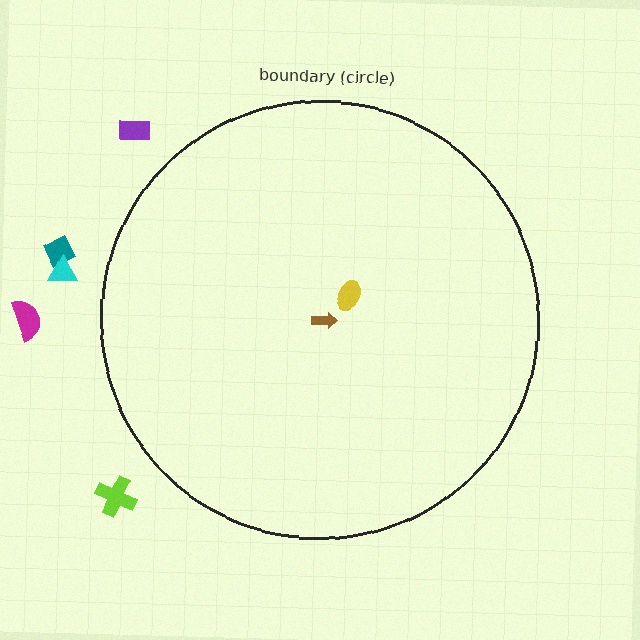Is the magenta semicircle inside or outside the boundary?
Outside.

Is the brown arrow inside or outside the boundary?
Inside.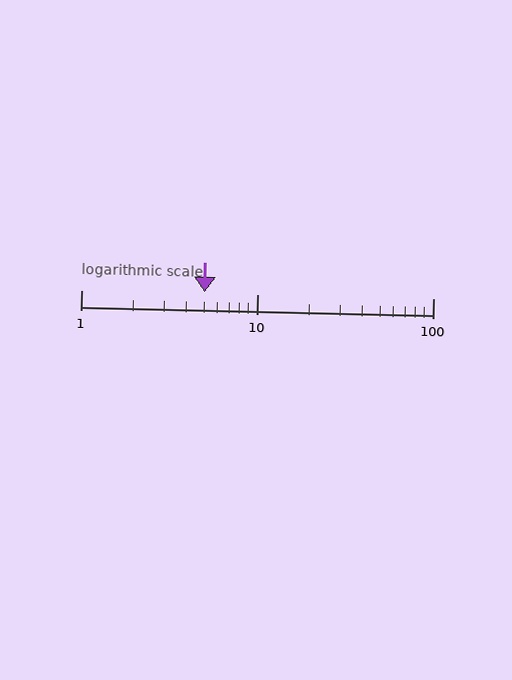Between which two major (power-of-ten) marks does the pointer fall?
The pointer is between 1 and 10.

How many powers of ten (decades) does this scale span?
The scale spans 2 decades, from 1 to 100.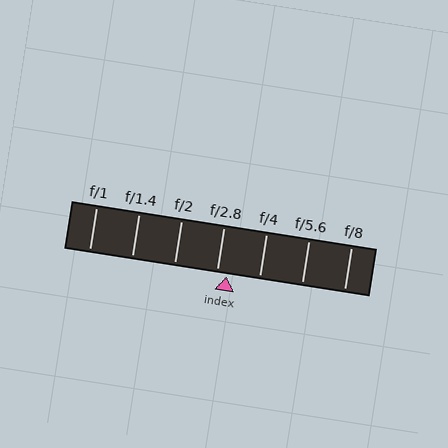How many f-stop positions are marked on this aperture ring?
There are 7 f-stop positions marked.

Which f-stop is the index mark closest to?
The index mark is closest to f/2.8.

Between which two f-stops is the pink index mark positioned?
The index mark is between f/2.8 and f/4.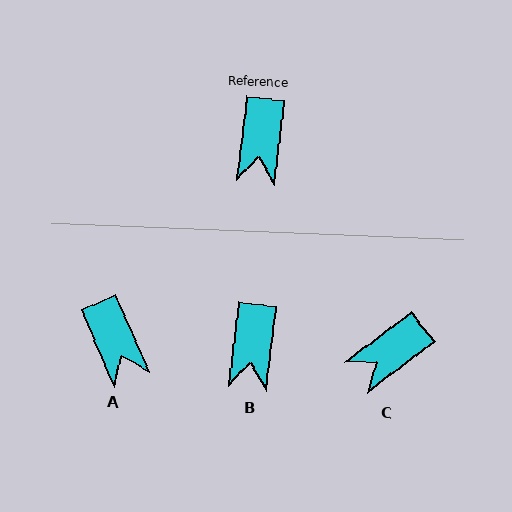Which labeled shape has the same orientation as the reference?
B.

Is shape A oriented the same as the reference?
No, it is off by about 30 degrees.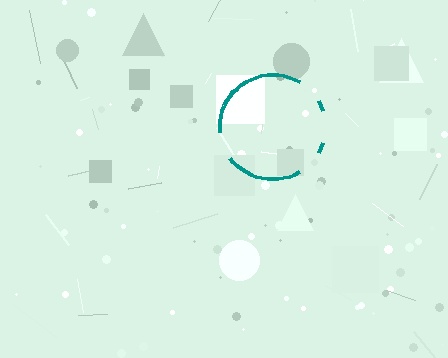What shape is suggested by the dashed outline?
The dashed outline suggests a circle.